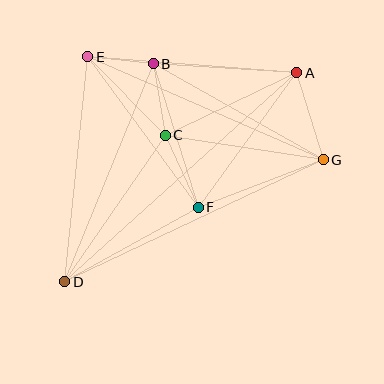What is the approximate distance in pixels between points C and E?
The distance between C and E is approximately 110 pixels.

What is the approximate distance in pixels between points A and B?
The distance between A and B is approximately 144 pixels.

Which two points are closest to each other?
Points B and E are closest to each other.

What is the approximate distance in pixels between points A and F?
The distance between A and F is approximately 167 pixels.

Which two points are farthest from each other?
Points A and D are farthest from each other.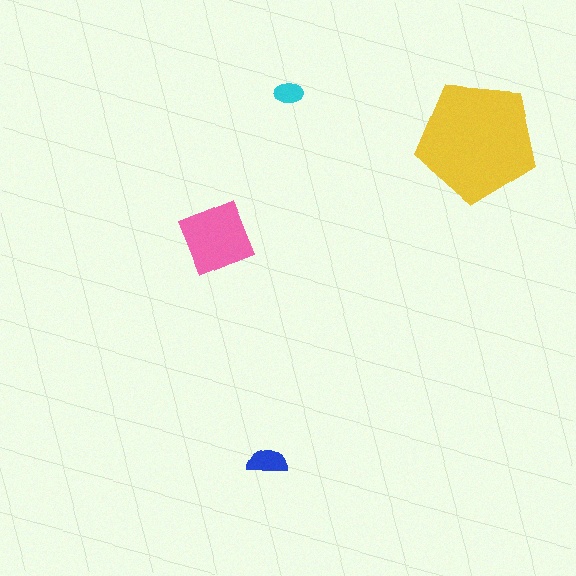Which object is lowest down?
The blue semicircle is bottommost.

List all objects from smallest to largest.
The cyan ellipse, the blue semicircle, the pink diamond, the yellow pentagon.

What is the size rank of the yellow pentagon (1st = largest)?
1st.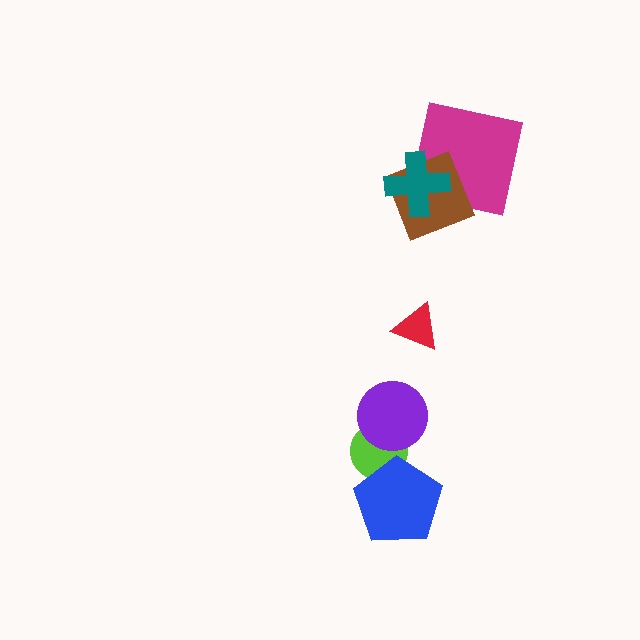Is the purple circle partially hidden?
No, no other shape covers it.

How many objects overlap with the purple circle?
1 object overlaps with the purple circle.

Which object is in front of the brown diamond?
The teal cross is in front of the brown diamond.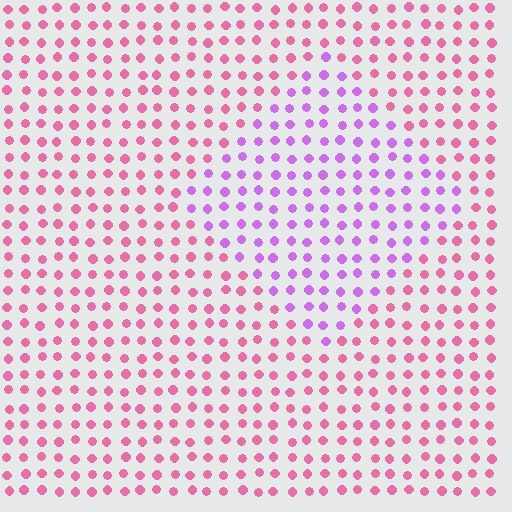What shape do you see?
I see a diamond.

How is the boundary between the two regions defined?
The boundary is defined purely by a slight shift in hue (about 44 degrees). Spacing, size, and orientation are identical on both sides.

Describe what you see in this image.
The image is filled with small pink elements in a uniform arrangement. A diamond-shaped region is visible where the elements are tinted to a slightly different hue, forming a subtle color boundary.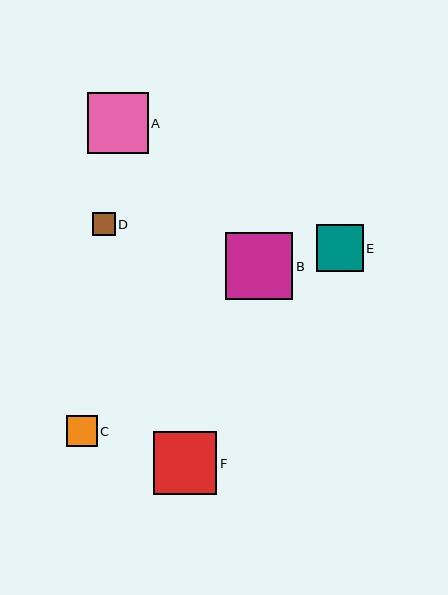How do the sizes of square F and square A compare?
Square F and square A are approximately the same size.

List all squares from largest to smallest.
From largest to smallest: B, F, A, E, C, D.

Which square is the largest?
Square B is the largest with a size of approximately 68 pixels.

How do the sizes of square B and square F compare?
Square B and square F are approximately the same size.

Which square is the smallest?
Square D is the smallest with a size of approximately 23 pixels.